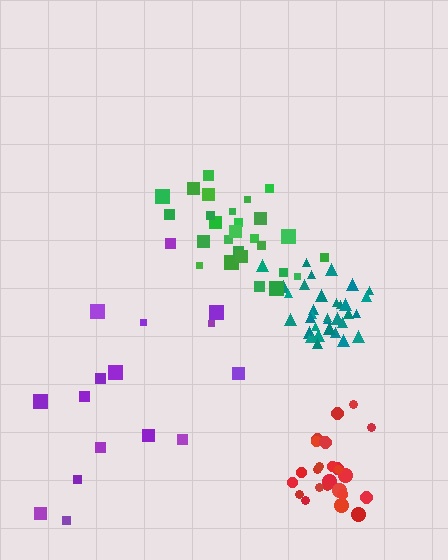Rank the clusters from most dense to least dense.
teal, red, green, purple.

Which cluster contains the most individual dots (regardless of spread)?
Teal (34).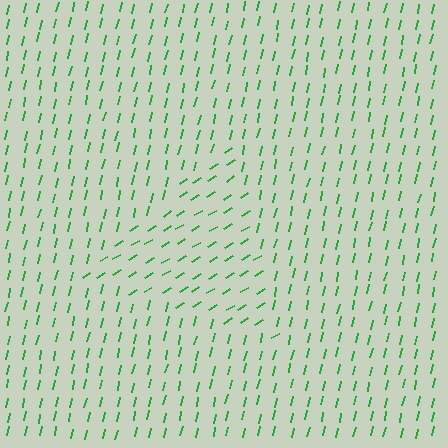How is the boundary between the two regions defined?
The boundary is defined purely by a change in line orientation (approximately 45 degrees difference). All lines are the same color and thickness.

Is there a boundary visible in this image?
Yes, there is a texture boundary formed by a change in line orientation.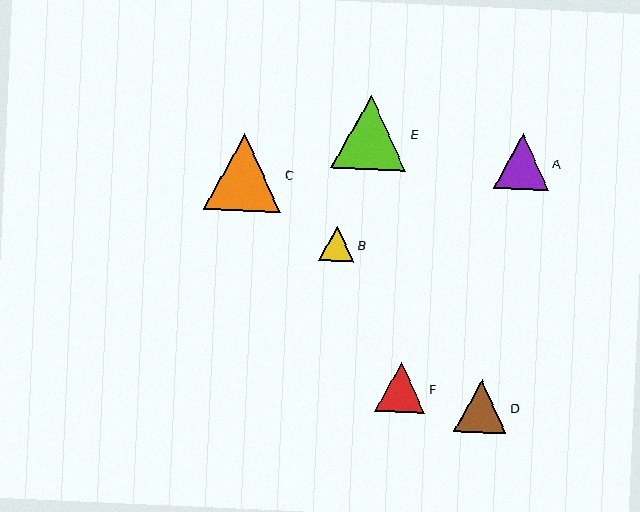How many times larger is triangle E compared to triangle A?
Triangle E is approximately 1.4 times the size of triangle A.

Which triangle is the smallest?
Triangle B is the smallest with a size of approximately 35 pixels.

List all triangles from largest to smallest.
From largest to smallest: C, E, A, D, F, B.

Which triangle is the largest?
Triangle C is the largest with a size of approximately 77 pixels.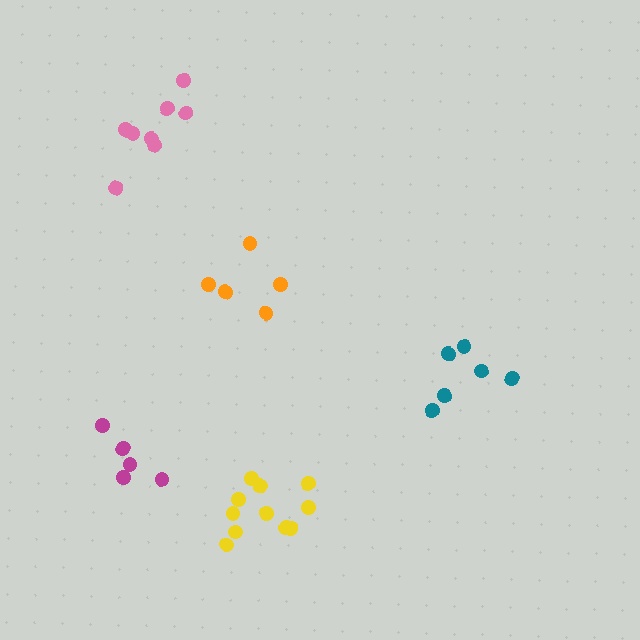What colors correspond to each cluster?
The clusters are colored: teal, magenta, pink, orange, yellow.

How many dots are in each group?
Group 1: 6 dots, Group 2: 5 dots, Group 3: 9 dots, Group 4: 5 dots, Group 5: 11 dots (36 total).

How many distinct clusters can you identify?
There are 5 distinct clusters.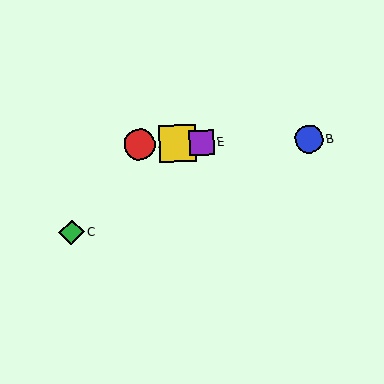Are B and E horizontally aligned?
Yes, both are at y≈139.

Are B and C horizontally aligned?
No, B is at y≈139 and C is at y≈232.